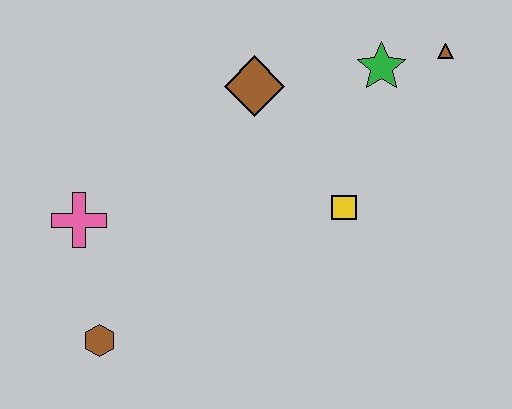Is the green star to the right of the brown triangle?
No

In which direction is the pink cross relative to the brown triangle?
The pink cross is to the left of the brown triangle.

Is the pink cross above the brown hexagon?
Yes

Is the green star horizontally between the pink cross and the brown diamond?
No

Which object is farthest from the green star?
The brown hexagon is farthest from the green star.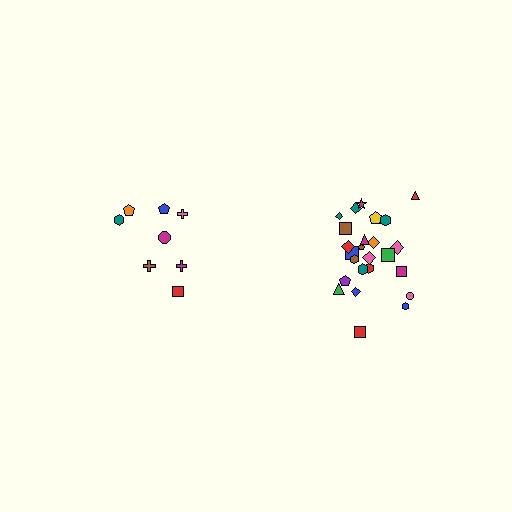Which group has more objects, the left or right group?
The right group.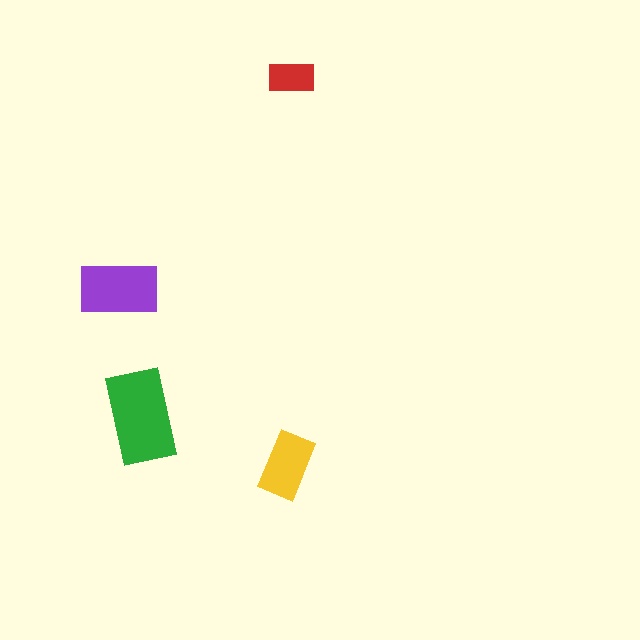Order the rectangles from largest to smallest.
the green one, the purple one, the yellow one, the red one.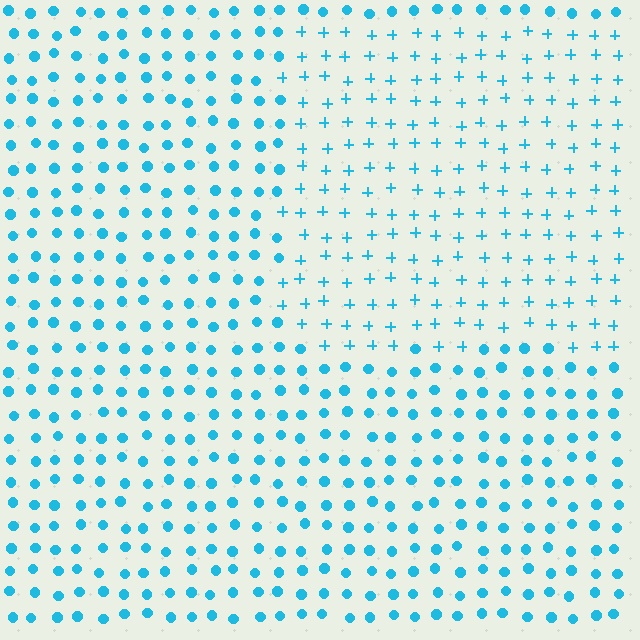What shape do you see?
I see a rectangle.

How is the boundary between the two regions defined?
The boundary is defined by a change in element shape: plus signs inside vs. circles outside. All elements share the same color and spacing.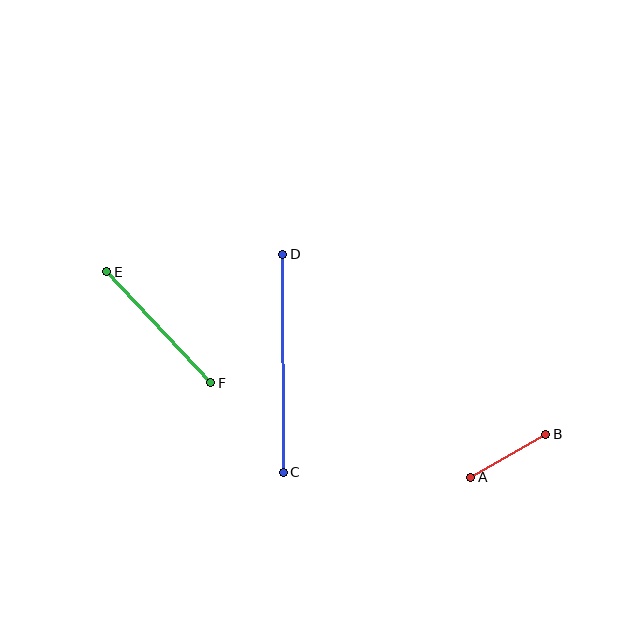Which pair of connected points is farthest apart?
Points C and D are farthest apart.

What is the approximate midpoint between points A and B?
The midpoint is at approximately (508, 456) pixels.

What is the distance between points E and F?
The distance is approximately 152 pixels.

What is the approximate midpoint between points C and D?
The midpoint is at approximately (283, 363) pixels.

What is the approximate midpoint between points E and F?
The midpoint is at approximately (159, 327) pixels.